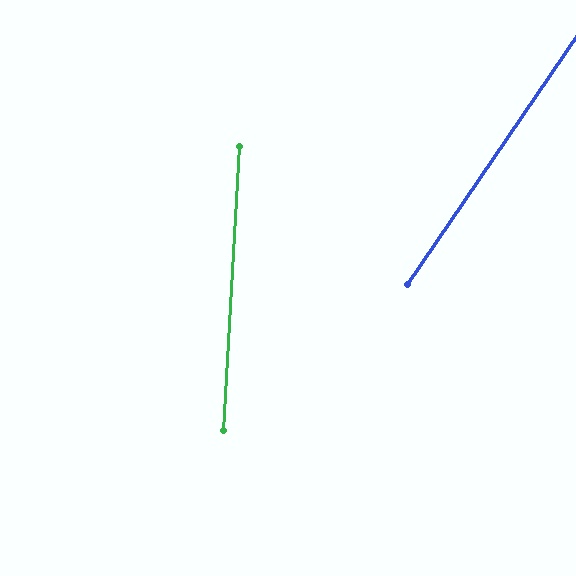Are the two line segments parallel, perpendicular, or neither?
Neither parallel nor perpendicular — they differ by about 31°.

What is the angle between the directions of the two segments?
Approximately 31 degrees.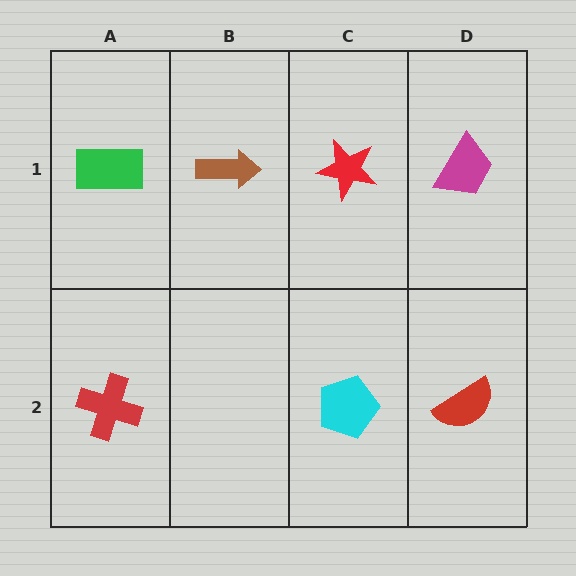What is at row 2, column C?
A cyan pentagon.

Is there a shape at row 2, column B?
No, that cell is empty.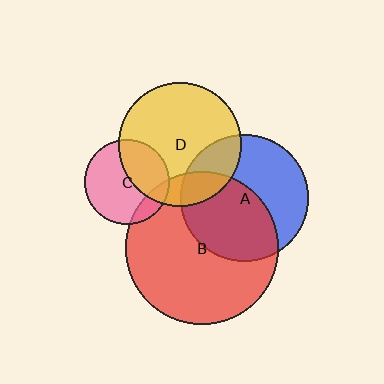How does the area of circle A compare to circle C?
Approximately 2.3 times.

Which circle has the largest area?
Circle B (red).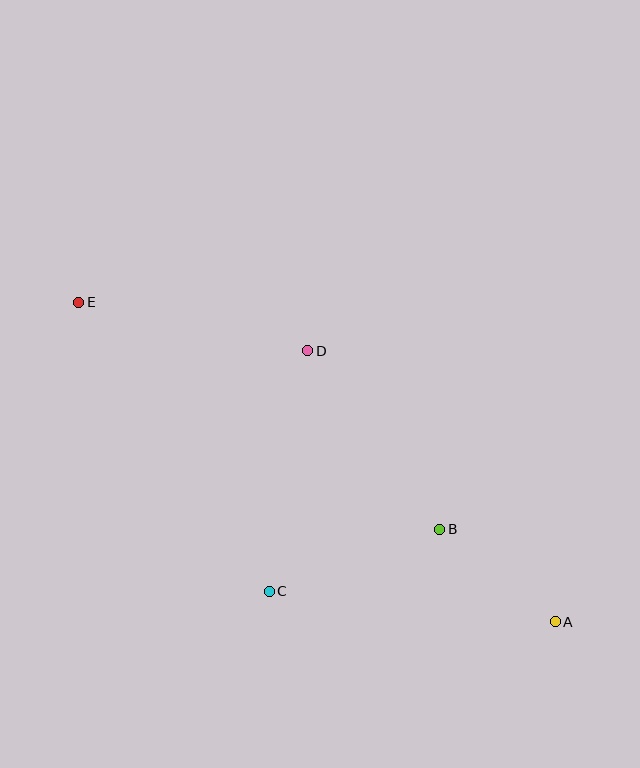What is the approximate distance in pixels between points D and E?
The distance between D and E is approximately 234 pixels.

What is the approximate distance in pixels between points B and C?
The distance between B and C is approximately 182 pixels.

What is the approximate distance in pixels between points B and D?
The distance between B and D is approximately 222 pixels.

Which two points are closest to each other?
Points A and B are closest to each other.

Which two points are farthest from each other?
Points A and E are farthest from each other.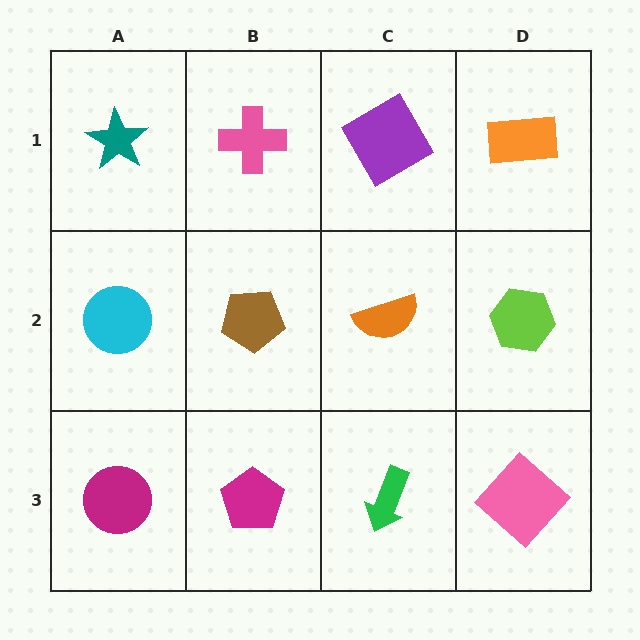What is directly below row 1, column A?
A cyan circle.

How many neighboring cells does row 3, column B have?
3.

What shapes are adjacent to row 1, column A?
A cyan circle (row 2, column A), a pink cross (row 1, column B).